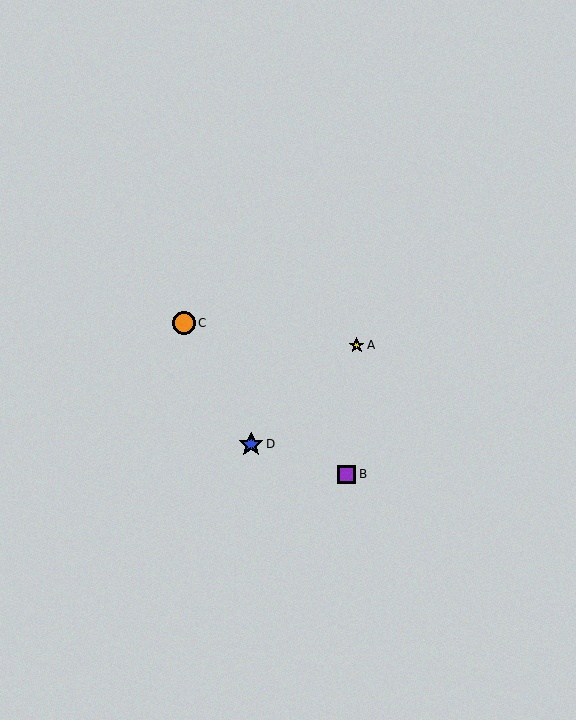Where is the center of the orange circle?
The center of the orange circle is at (184, 323).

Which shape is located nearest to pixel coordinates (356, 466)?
The purple square (labeled B) at (347, 474) is nearest to that location.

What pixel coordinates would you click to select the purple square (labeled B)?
Click at (347, 474) to select the purple square B.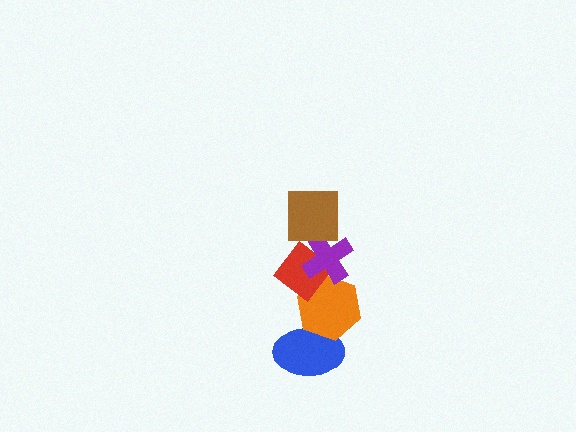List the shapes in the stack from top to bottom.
From top to bottom: the brown square, the purple cross, the red diamond, the orange hexagon, the blue ellipse.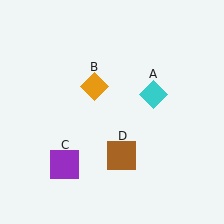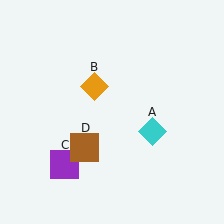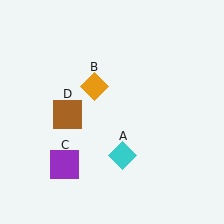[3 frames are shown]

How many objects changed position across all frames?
2 objects changed position: cyan diamond (object A), brown square (object D).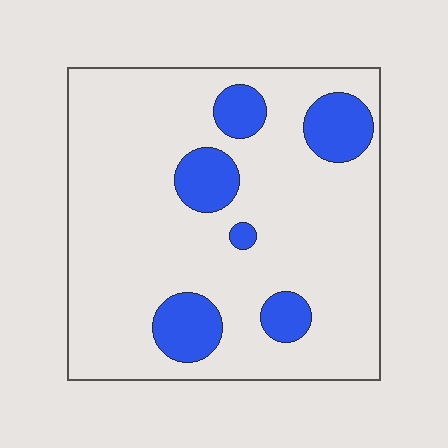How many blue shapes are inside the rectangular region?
6.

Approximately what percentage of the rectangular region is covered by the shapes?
Approximately 15%.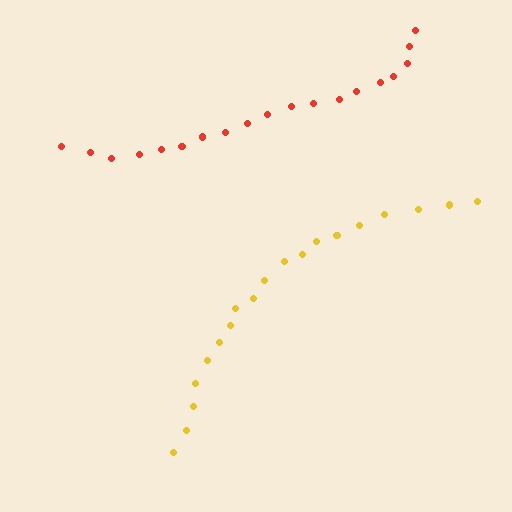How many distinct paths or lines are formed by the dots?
There are 2 distinct paths.